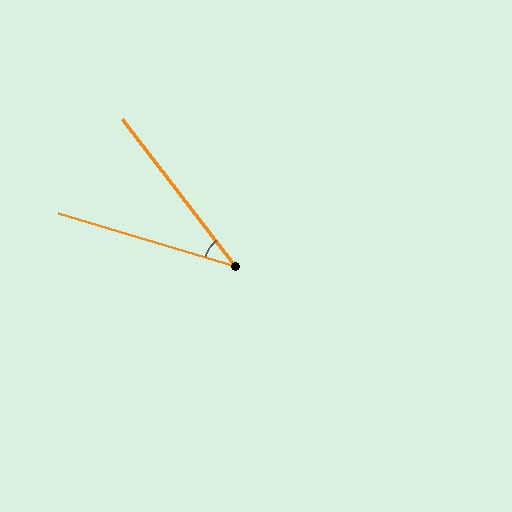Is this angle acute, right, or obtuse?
It is acute.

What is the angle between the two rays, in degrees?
Approximately 36 degrees.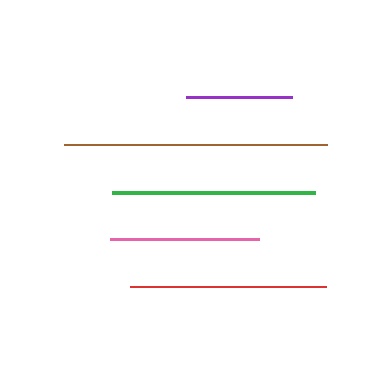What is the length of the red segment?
The red segment is approximately 195 pixels long.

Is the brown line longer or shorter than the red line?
The brown line is longer than the red line.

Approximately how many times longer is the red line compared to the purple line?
The red line is approximately 1.8 times the length of the purple line.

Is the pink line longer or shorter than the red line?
The red line is longer than the pink line.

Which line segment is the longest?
The brown line is the longest at approximately 263 pixels.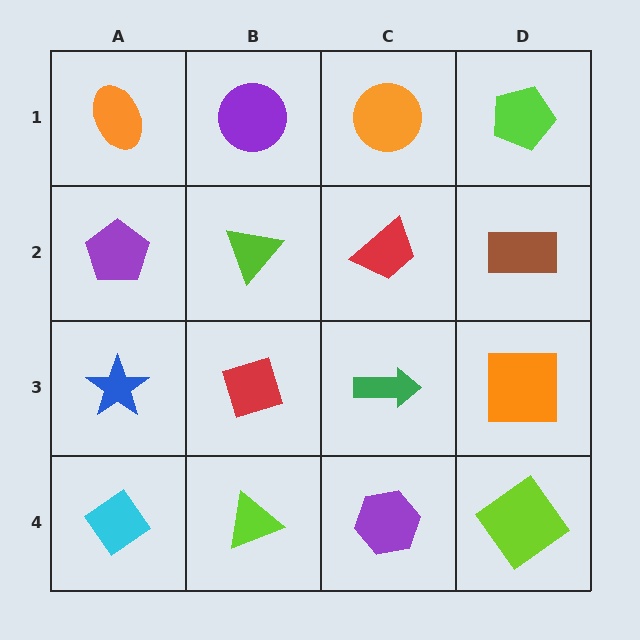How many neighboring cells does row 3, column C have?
4.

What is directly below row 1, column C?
A red trapezoid.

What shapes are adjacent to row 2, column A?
An orange ellipse (row 1, column A), a blue star (row 3, column A), a lime triangle (row 2, column B).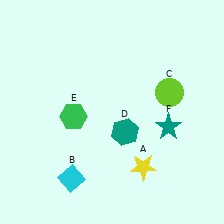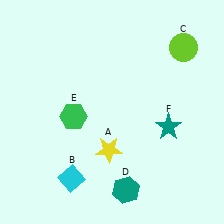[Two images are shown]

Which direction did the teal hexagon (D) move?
The teal hexagon (D) moved down.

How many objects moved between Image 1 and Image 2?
3 objects moved between the two images.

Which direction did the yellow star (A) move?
The yellow star (A) moved left.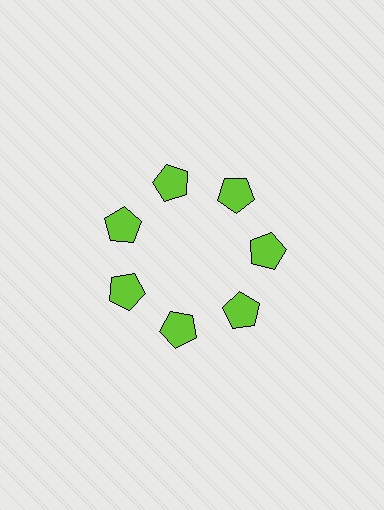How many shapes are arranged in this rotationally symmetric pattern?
There are 7 shapes, arranged in 7 groups of 1.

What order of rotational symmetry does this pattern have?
This pattern has 7-fold rotational symmetry.